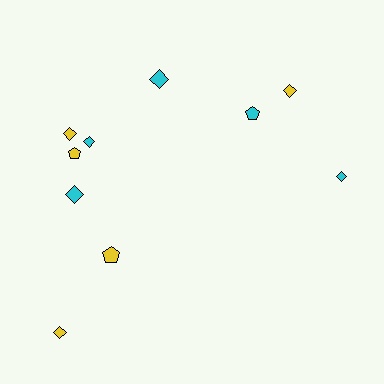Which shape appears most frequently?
Diamond, with 7 objects.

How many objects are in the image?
There are 10 objects.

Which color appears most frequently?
Yellow, with 5 objects.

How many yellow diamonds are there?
There are 3 yellow diamonds.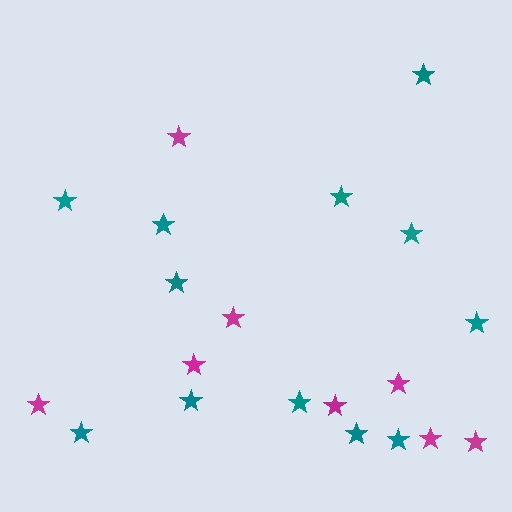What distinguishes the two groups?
There are 2 groups: one group of magenta stars (8) and one group of teal stars (12).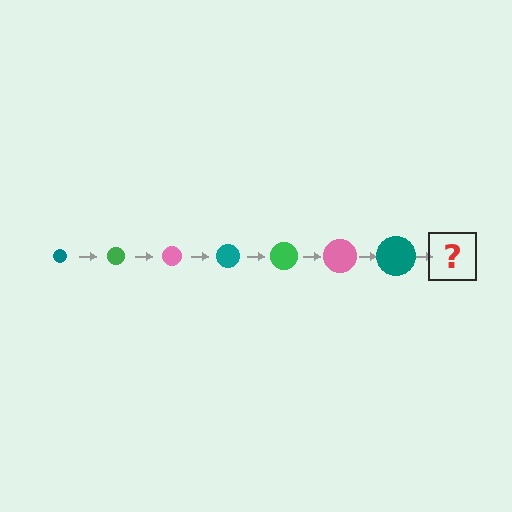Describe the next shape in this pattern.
It should be a green circle, larger than the previous one.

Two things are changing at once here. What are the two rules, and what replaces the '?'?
The two rules are that the circle grows larger each step and the color cycles through teal, green, and pink. The '?' should be a green circle, larger than the previous one.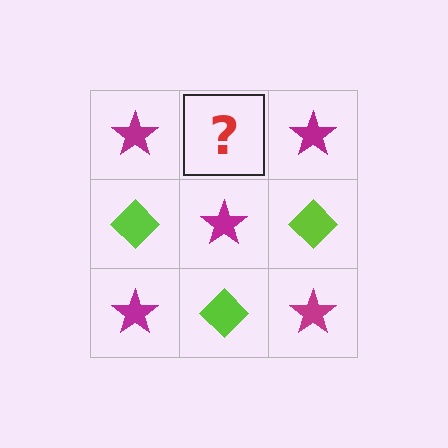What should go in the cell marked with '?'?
The missing cell should contain a lime diamond.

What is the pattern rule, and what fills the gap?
The rule is that it alternates magenta star and lime diamond in a checkerboard pattern. The gap should be filled with a lime diamond.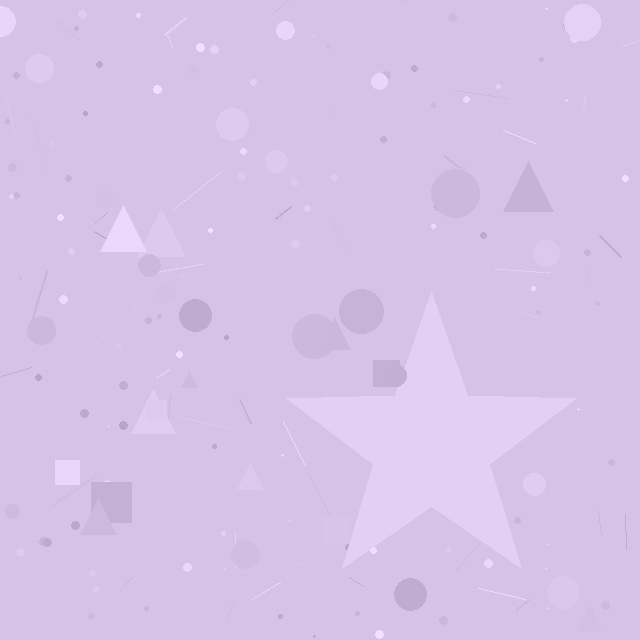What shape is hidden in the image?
A star is hidden in the image.